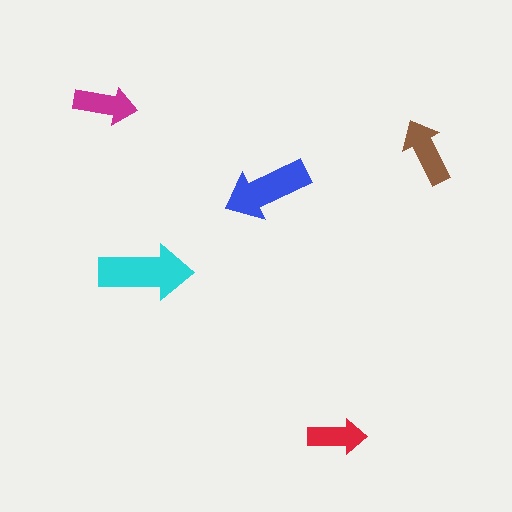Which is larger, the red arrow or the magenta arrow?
The magenta one.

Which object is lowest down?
The red arrow is bottommost.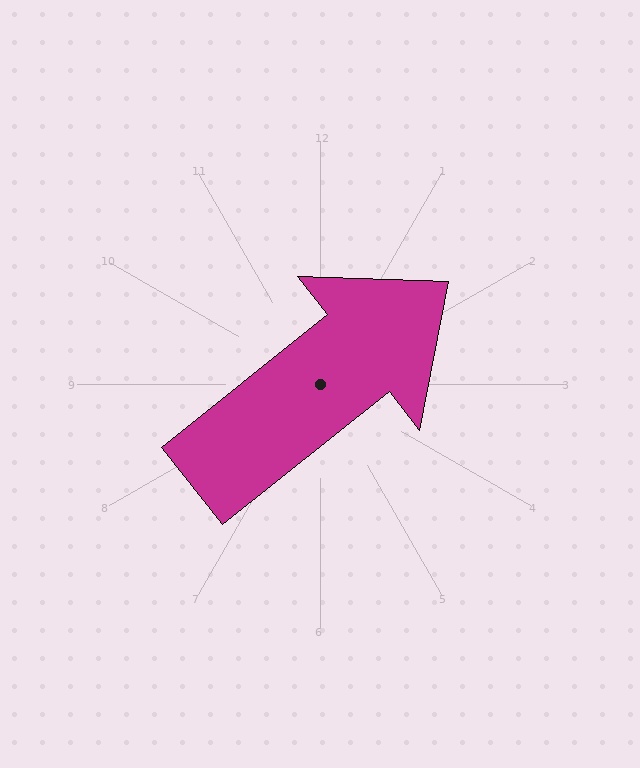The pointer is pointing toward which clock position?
Roughly 2 o'clock.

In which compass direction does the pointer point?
Northeast.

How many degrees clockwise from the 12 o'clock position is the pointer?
Approximately 51 degrees.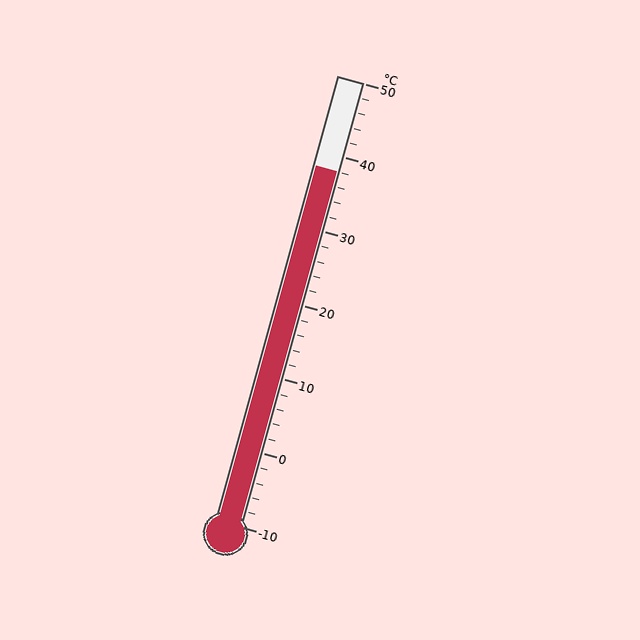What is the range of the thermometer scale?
The thermometer scale ranges from -10°C to 50°C.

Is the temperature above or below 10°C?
The temperature is above 10°C.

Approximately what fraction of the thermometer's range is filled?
The thermometer is filled to approximately 80% of its range.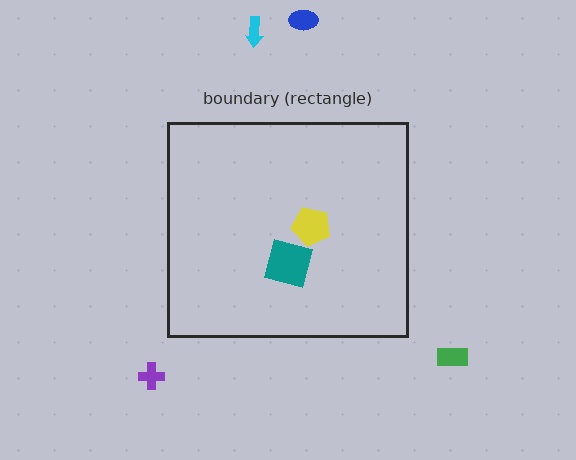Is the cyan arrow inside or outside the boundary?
Outside.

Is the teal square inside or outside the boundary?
Inside.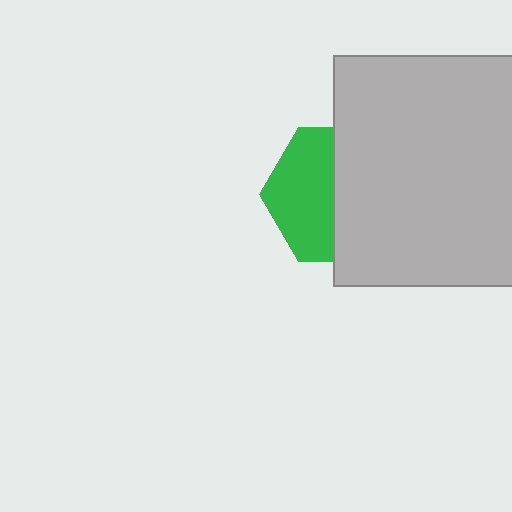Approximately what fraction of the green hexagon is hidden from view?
Roughly 53% of the green hexagon is hidden behind the light gray square.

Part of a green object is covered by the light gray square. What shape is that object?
It is a hexagon.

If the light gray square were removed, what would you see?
You would see the complete green hexagon.